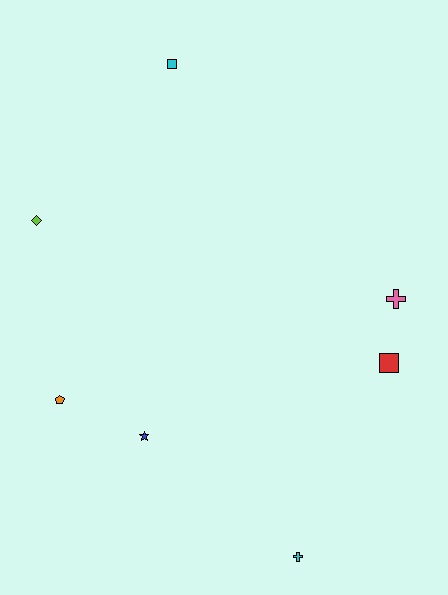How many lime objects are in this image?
There is 1 lime object.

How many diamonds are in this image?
There is 1 diamond.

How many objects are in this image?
There are 7 objects.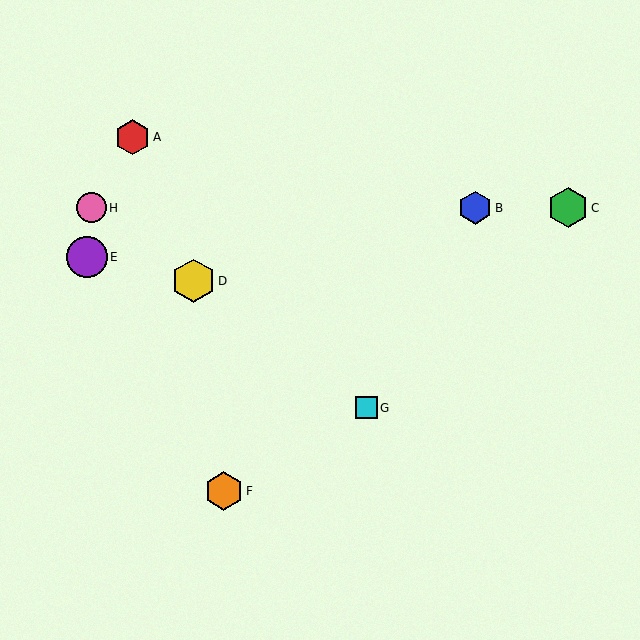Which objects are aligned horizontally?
Objects B, C, H are aligned horizontally.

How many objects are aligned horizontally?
3 objects (B, C, H) are aligned horizontally.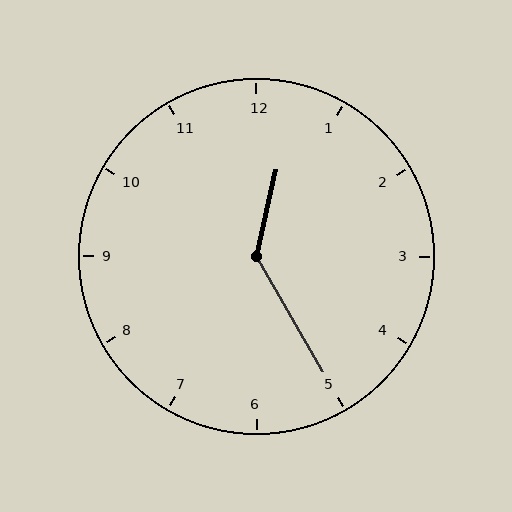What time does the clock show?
12:25.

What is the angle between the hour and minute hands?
Approximately 138 degrees.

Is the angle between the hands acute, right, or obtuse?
It is obtuse.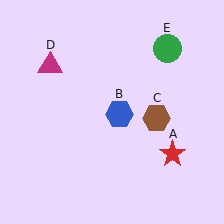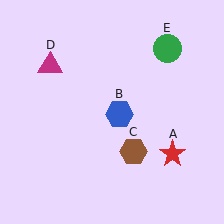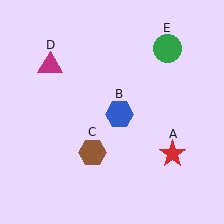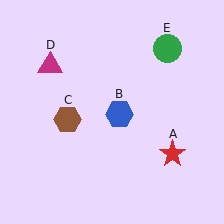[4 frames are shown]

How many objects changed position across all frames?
1 object changed position: brown hexagon (object C).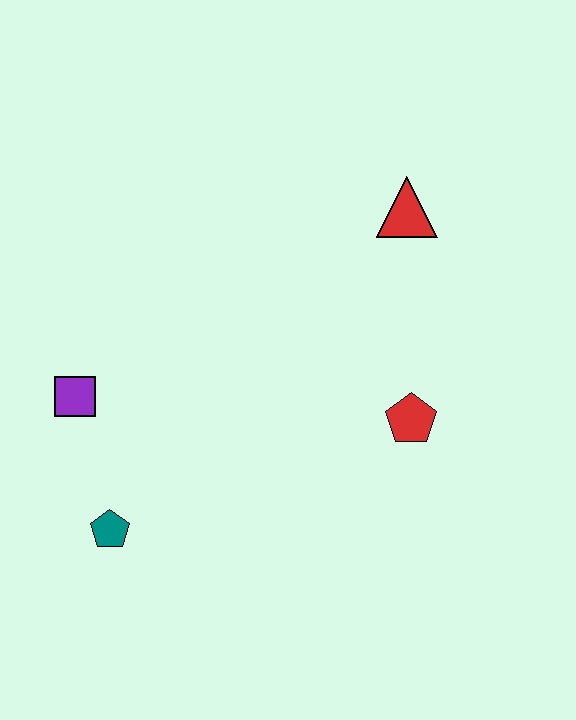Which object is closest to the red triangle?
The red pentagon is closest to the red triangle.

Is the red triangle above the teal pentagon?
Yes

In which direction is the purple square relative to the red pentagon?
The purple square is to the left of the red pentagon.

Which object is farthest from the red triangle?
The teal pentagon is farthest from the red triangle.